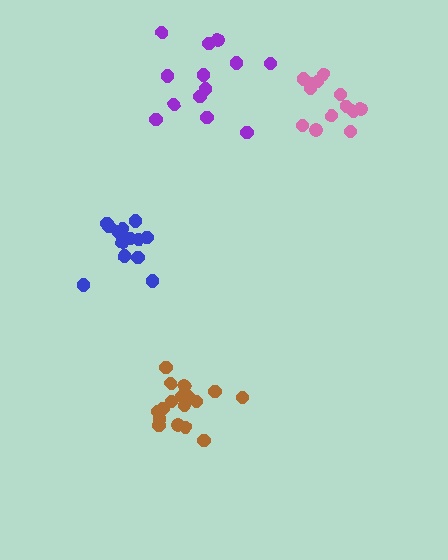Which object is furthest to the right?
The pink cluster is rightmost.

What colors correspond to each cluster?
The clusters are colored: brown, purple, pink, blue.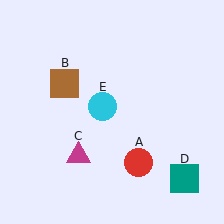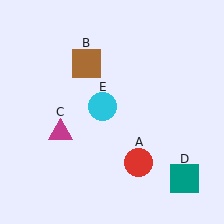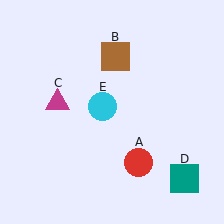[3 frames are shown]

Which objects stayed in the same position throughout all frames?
Red circle (object A) and teal square (object D) and cyan circle (object E) remained stationary.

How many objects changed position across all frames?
2 objects changed position: brown square (object B), magenta triangle (object C).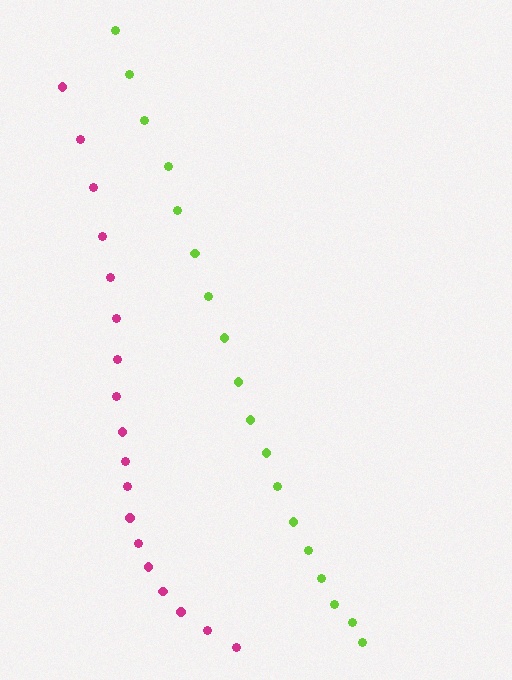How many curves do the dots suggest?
There are 2 distinct paths.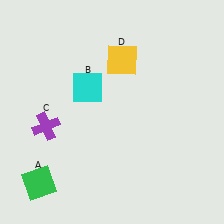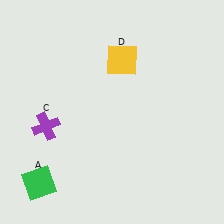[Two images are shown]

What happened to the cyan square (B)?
The cyan square (B) was removed in Image 2. It was in the top-left area of Image 1.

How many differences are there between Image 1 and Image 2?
There is 1 difference between the two images.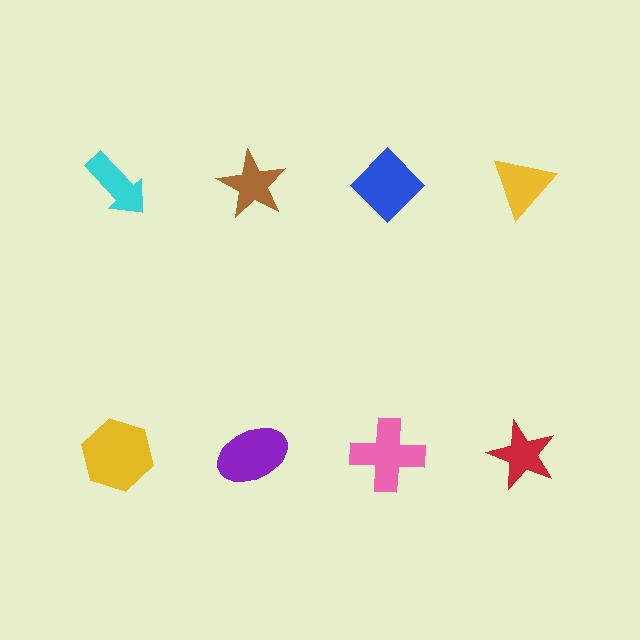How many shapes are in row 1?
4 shapes.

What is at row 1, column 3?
A blue diamond.